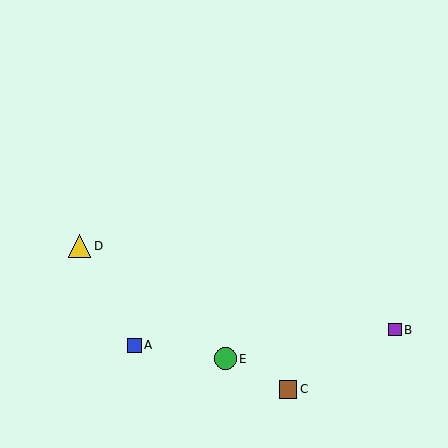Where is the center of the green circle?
The center of the green circle is at (225, 359).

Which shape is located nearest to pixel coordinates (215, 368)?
The green circle (labeled E) at (225, 359) is nearest to that location.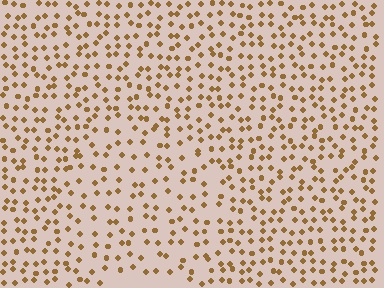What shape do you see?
I see a circle.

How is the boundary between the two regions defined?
The boundary is defined by a change in element density (approximately 1.5x ratio). All elements are the same color, size, and shape.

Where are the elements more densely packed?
The elements are more densely packed outside the circle boundary.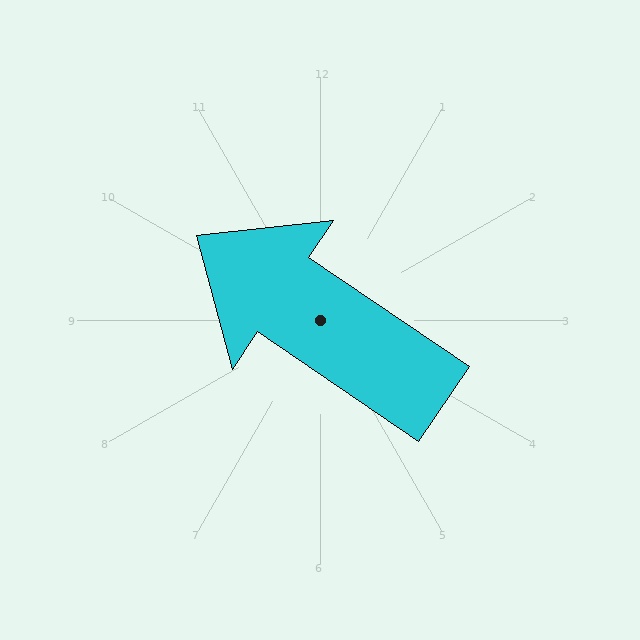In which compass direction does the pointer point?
Northwest.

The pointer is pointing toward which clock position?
Roughly 10 o'clock.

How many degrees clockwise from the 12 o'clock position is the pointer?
Approximately 304 degrees.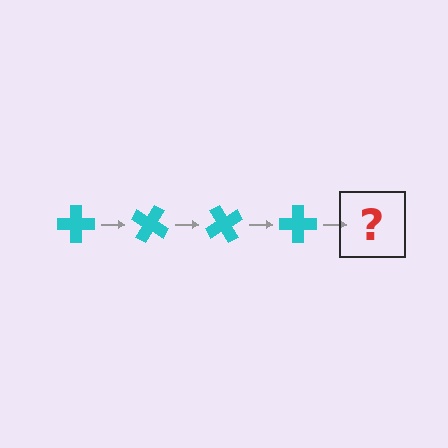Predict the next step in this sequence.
The next step is a cyan cross rotated 120 degrees.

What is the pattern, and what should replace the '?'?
The pattern is that the cross rotates 30 degrees each step. The '?' should be a cyan cross rotated 120 degrees.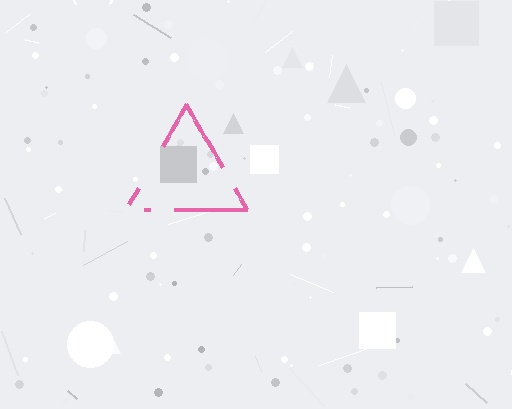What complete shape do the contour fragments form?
The contour fragments form a triangle.